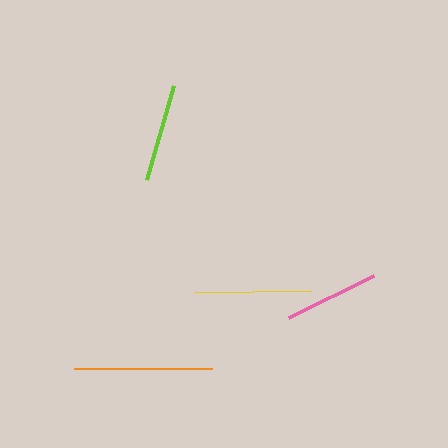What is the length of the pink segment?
The pink segment is approximately 95 pixels long.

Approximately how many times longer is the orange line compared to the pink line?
The orange line is approximately 1.4 times the length of the pink line.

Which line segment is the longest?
The orange line is the longest at approximately 138 pixels.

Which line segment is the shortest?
The pink line is the shortest at approximately 95 pixels.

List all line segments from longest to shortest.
From longest to shortest: orange, yellow, lime, pink.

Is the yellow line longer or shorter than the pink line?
The yellow line is longer than the pink line.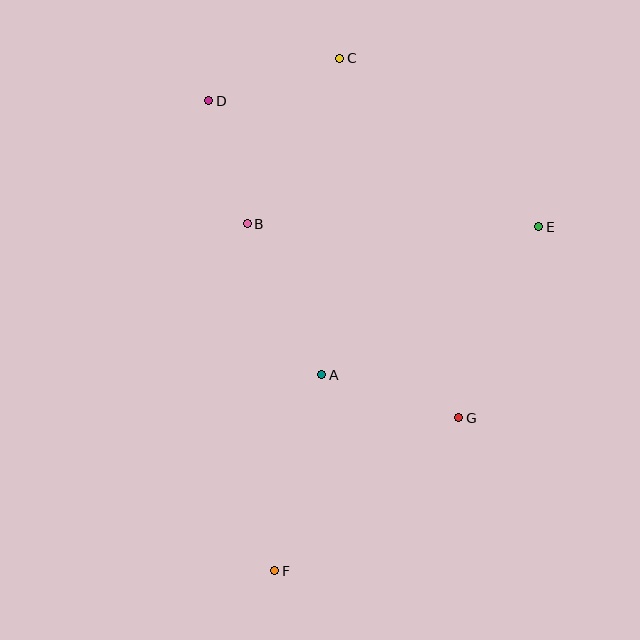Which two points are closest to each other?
Points B and D are closest to each other.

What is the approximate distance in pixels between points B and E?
The distance between B and E is approximately 291 pixels.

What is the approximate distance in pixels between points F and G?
The distance between F and G is approximately 239 pixels.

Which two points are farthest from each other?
Points C and F are farthest from each other.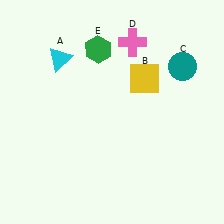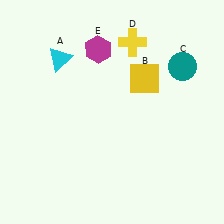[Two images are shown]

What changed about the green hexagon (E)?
In Image 1, E is green. In Image 2, it changed to magenta.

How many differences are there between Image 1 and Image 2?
There are 2 differences between the two images.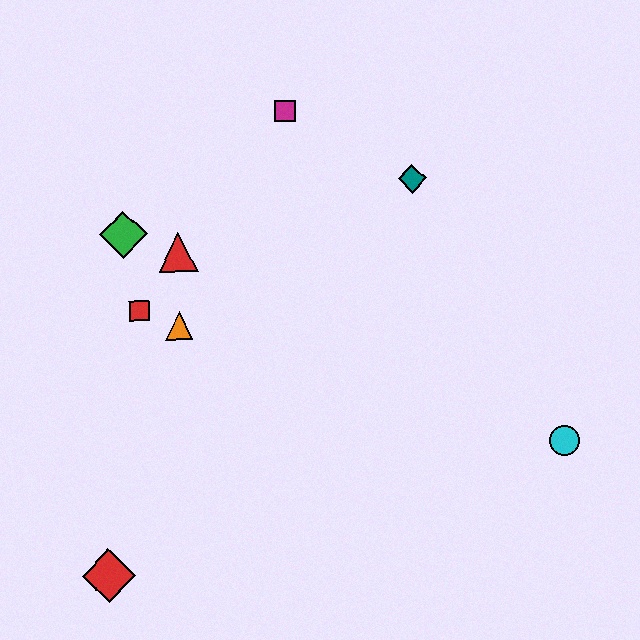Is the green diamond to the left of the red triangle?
Yes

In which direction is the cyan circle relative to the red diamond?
The cyan circle is to the right of the red diamond.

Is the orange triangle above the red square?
No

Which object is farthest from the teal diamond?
The red diamond is farthest from the teal diamond.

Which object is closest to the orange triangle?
The red square is closest to the orange triangle.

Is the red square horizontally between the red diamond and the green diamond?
No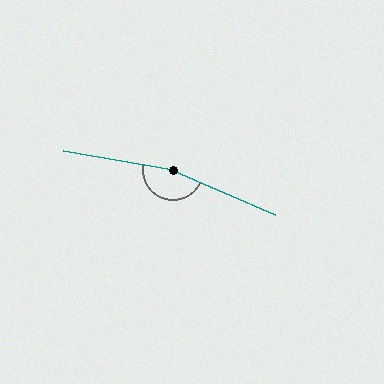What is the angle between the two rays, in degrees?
Approximately 166 degrees.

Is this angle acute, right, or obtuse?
It is obtuse.